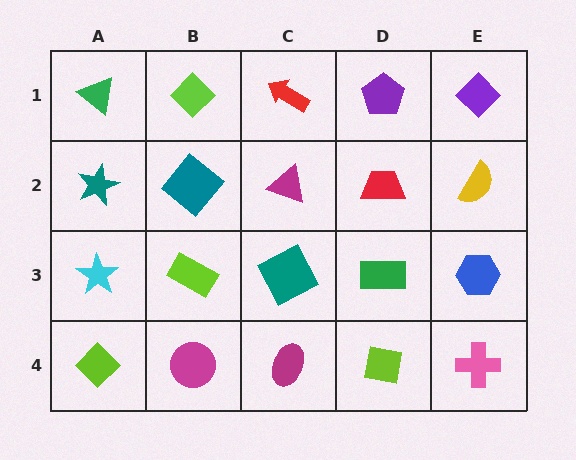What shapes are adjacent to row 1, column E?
A yellow semicircle (row 2, column E), a purple pentagon (row 1, column D).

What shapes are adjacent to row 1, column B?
A teal diamond (row 2, column B), a green triangle (row 1, column A), a red arrow (row 1, column C).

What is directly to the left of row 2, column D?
A magenta triangle.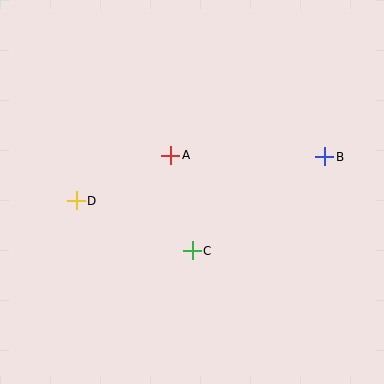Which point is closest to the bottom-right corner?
Point C is closest to the bottom-right corner.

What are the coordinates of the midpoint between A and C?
The midpoint between A and C is at (182, 203).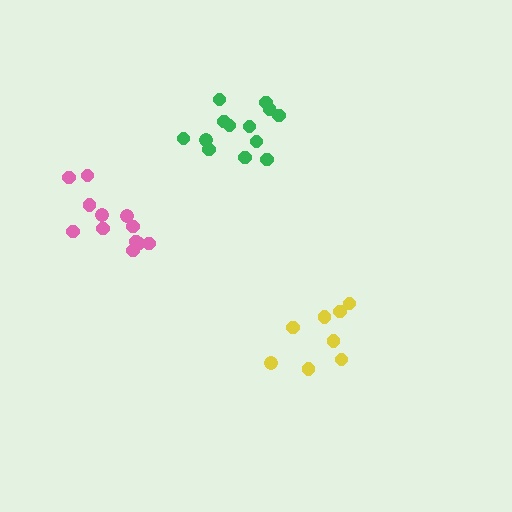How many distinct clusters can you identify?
There are 3 distinct clusters.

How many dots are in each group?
Group 1: 13 dots, Group 2: 13 dots, Group 3: 8 dots (34 total).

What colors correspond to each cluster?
The clusters are colored: pink, green, yellow.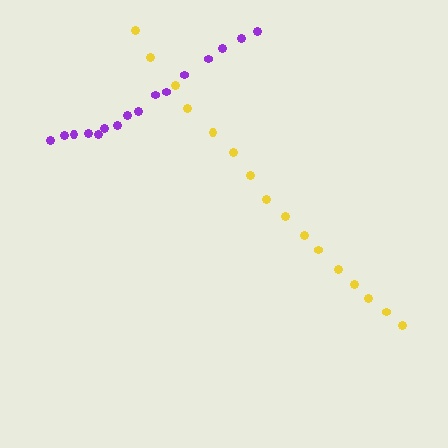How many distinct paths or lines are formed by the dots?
There are 2 distinct paths.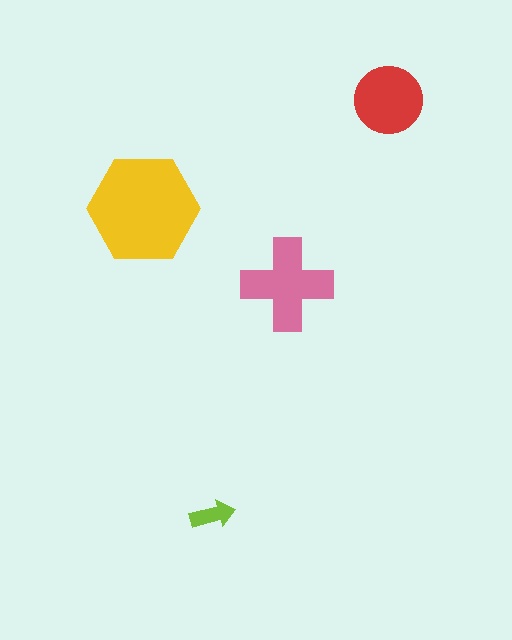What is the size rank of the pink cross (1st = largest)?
2nd.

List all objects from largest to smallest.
The yellow hexagon, the pink cross, the red circle, the lime arrow.